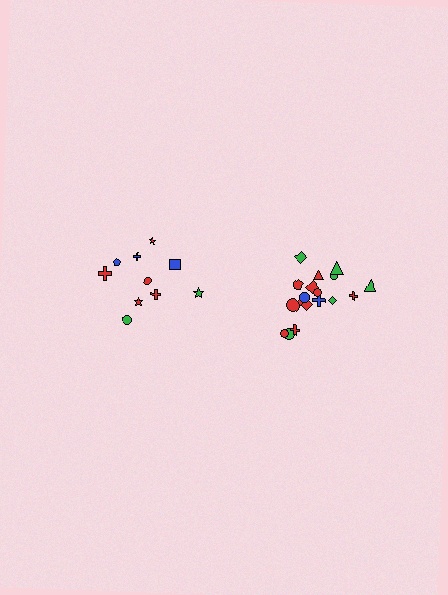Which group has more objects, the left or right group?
The right group.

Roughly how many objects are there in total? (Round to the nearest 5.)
Roughly 30 objects in total.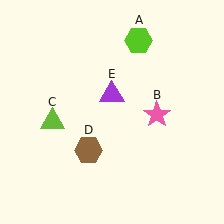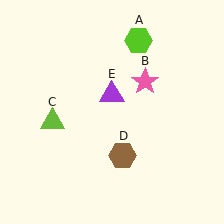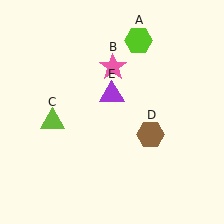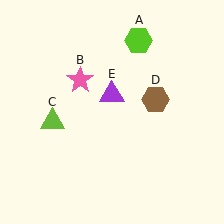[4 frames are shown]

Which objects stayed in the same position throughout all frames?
Lime hexagon (object A) and lime triangle (object C) and purple triangle (object E) remained stationary.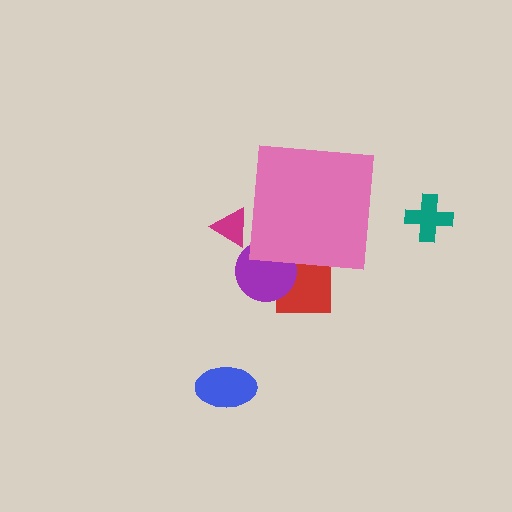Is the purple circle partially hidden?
Yes, the purple circle is partially hidden behind the pink square.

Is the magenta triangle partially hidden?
Yes, the magenta triangle is partially hidden behind the pink square.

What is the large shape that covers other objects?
A pink square.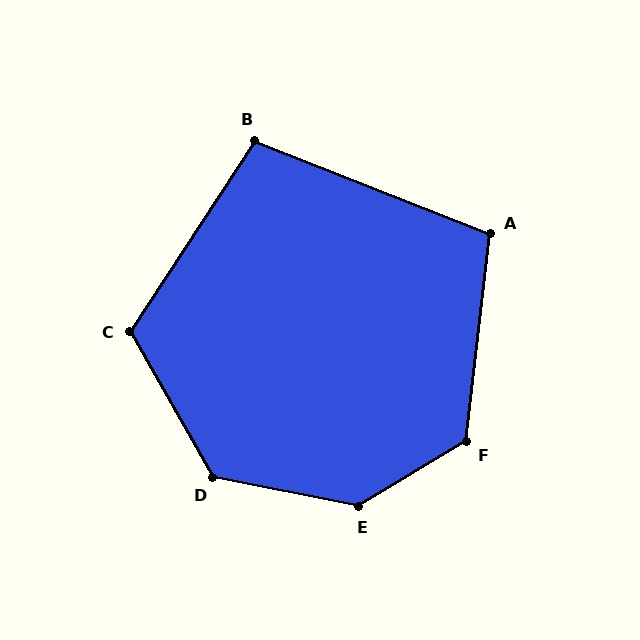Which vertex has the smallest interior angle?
B, at approximately 102 degrees.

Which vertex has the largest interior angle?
E, at approximately 138 degrees.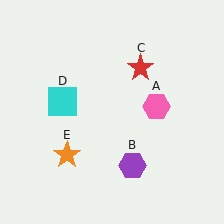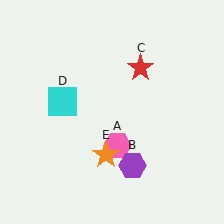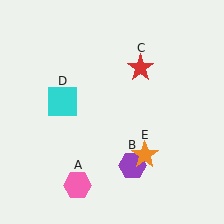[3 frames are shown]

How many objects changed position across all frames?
2 objects changed position: pink hexagon (object A), orange star (object E).